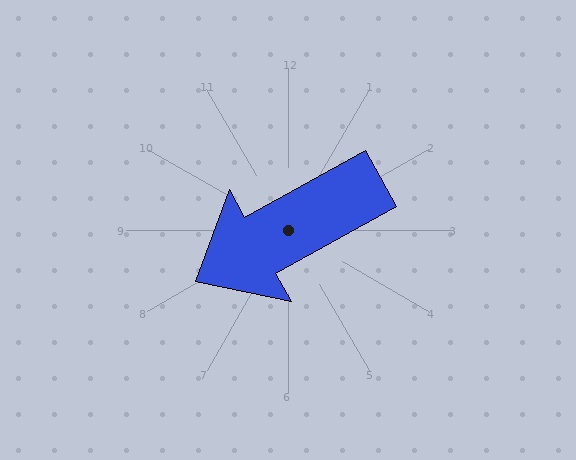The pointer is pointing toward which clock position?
Roughly 8 o'clock.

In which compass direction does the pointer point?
Southwest.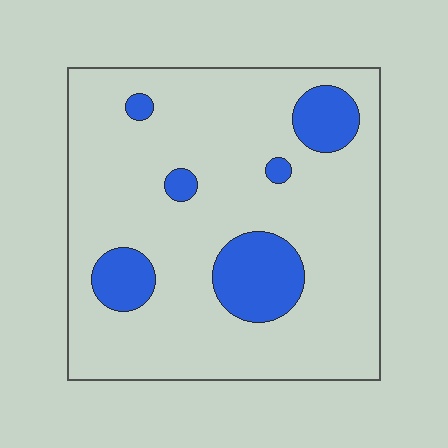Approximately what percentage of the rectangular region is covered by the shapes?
Approximately 15%.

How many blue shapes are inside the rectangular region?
6.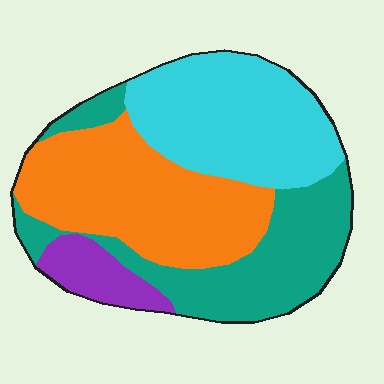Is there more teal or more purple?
Teal.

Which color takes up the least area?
Purple, at roughly 10%.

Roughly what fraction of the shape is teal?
Teal covers about 30% of the shape.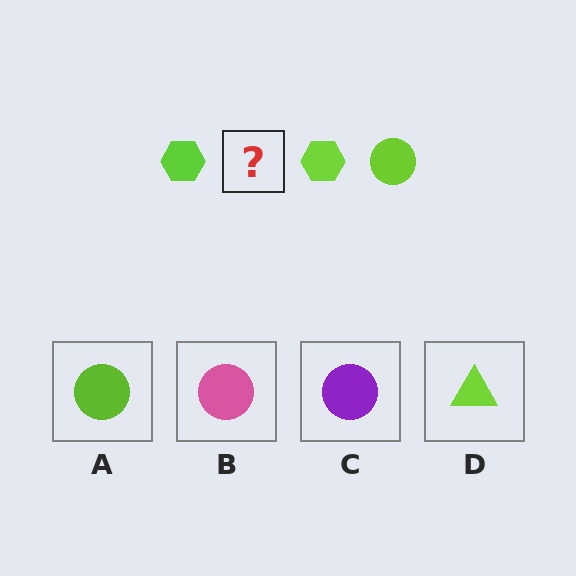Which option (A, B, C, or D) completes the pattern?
A.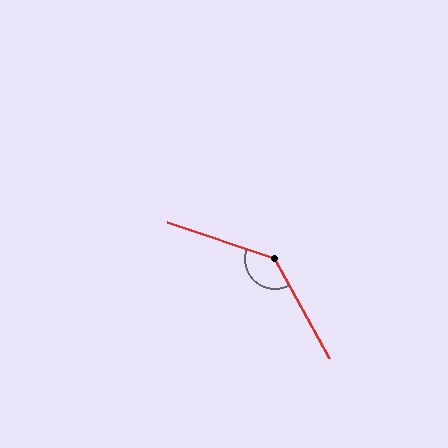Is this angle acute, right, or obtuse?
It is obtuse.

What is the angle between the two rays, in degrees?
Approximately 137 degrees.